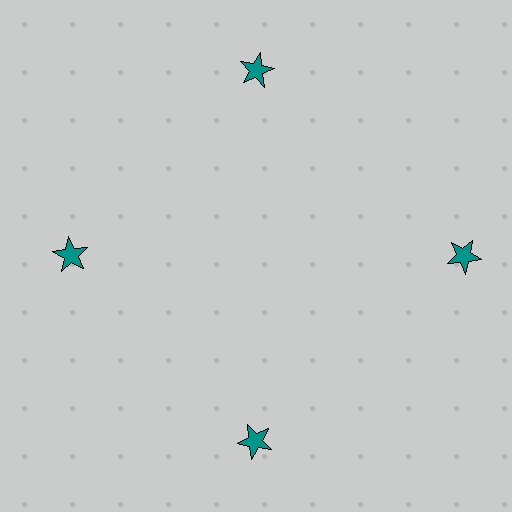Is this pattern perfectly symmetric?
No. The 4 teal stars are arranged in a ring, but one element near the 3 o'clock position is pushed outward from the center, breaking the 4-fold rotational symmetry.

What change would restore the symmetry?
The symmetry would be restored by moving it inward, back onto the ring so that all 4 stars sit at equal angles and equal distance from the center.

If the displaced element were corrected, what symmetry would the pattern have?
It would have 4-fold rotational symmetry — the pattern would map onto itself every 90 degrees.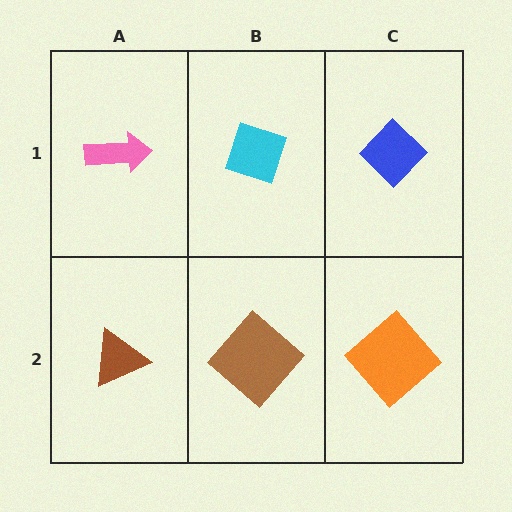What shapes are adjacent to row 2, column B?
A cyan diamond (row 1, column B), a brown triangle (row 2, column A), an orange diamond (row 2, column C).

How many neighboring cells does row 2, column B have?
3.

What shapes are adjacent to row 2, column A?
A pink arrow (row 1, column A), a brown diamond (row 2, column B).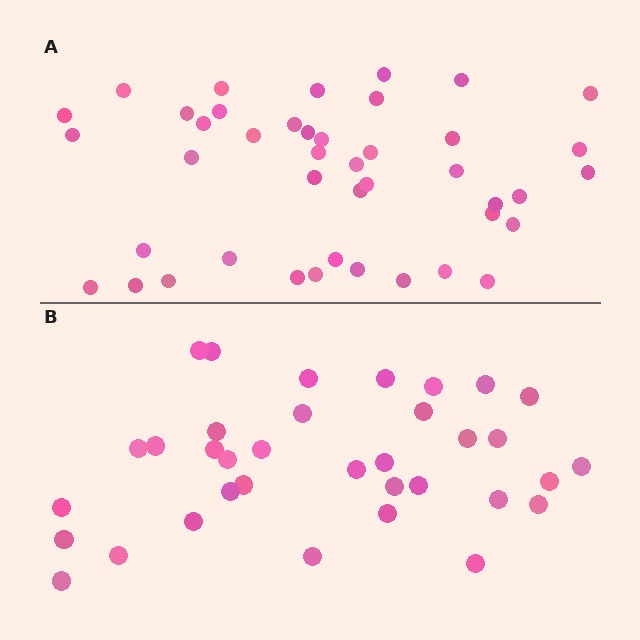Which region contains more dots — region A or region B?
Region A (the top region) has more dots.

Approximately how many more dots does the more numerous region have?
Region A has roughly 8 or so more dots than region B.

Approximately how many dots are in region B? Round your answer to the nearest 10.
About 40 dots. (The exact count is 35, which rounds to 40.)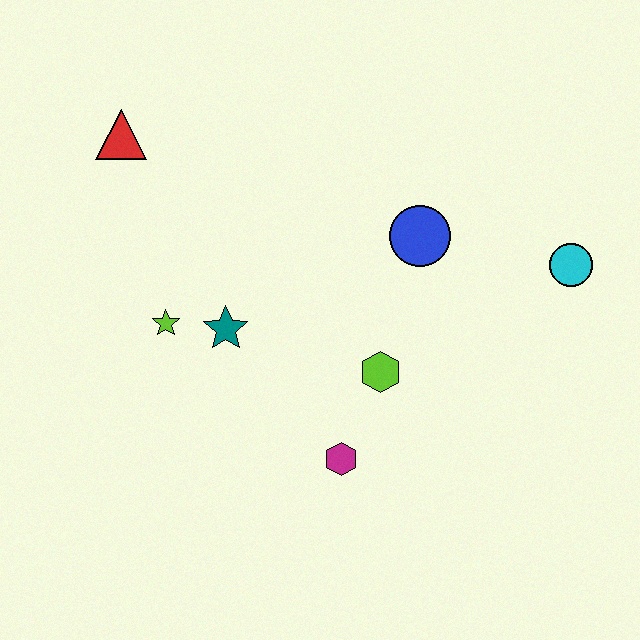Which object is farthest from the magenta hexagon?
The red triangle is farthest from the magenta hexagon.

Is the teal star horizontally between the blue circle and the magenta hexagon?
No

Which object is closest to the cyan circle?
The blue circle is closest to the cyan circle.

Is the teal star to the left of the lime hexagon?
Yes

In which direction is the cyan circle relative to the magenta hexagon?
The cyan circle is to the right of the magenta hexagon.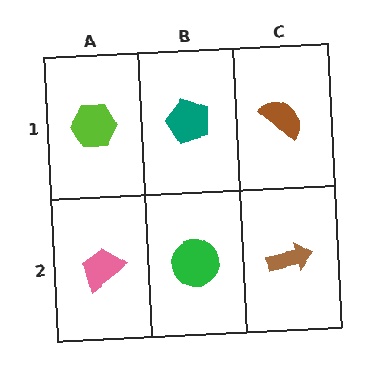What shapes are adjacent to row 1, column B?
A green circle (row 2, column B), a lime hexagon (row 1, column A), a brown semicircle (row 1, column C).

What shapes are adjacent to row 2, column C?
A brown semicircle (row 1, column C), a green circle (row 2, column B).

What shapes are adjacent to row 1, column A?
A pink trapezoid (row 2, column A), a teal pentagon (row 1, column B).